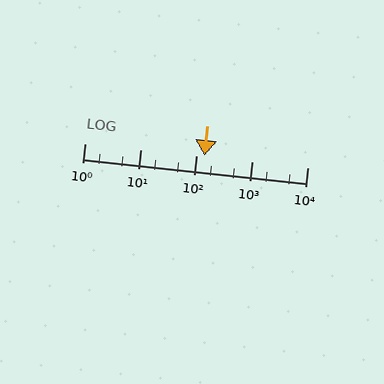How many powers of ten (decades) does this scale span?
The scale spans 4 decades, from 1 to 10000.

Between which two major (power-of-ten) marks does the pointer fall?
The pointer is between 100 and 1000.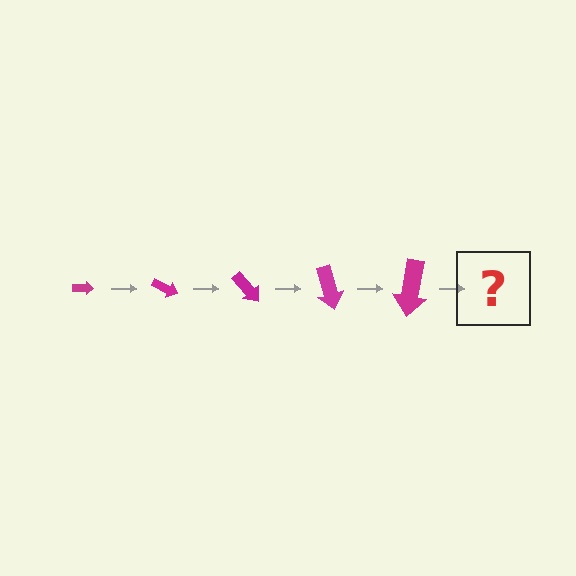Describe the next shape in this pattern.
It should be an arrow, larger than the previous one and rotated 125 degrees from the start.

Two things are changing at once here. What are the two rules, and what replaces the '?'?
The two rules are that the arrow grows larger each step and it rotates 25 degrees each step. The '?' should be an arrow, larger than the previous one and rotated 125 degrees from the start.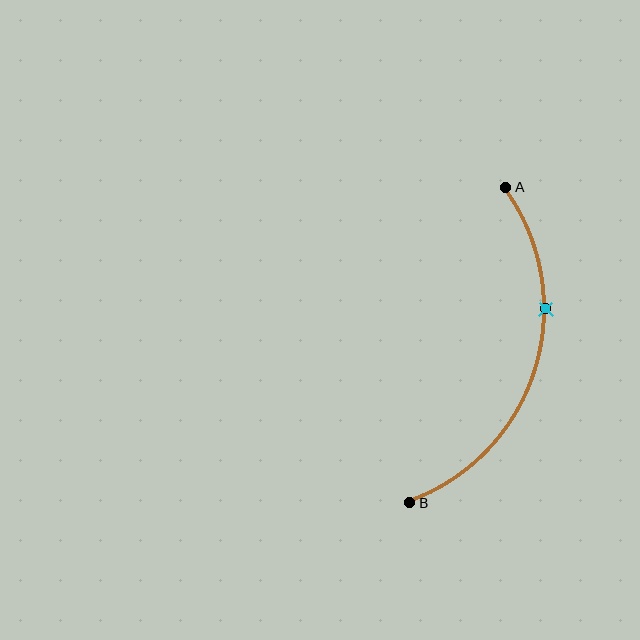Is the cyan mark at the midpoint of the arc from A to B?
No. The cyan mark lies on the arc but is closer to endpoint A. The arc midpoint would be at the point on the curve equidistant along the arc from both A and B.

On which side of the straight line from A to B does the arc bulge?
The arc bulges to the right of the straight line connecting A and B.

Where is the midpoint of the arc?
The arc midpoint is the point on the curve farthest from the straight line joining A and B. It sits to the right of that line.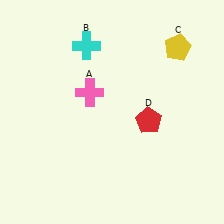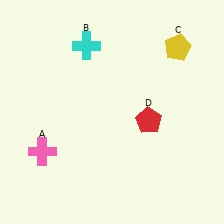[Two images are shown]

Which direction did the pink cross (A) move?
The pink cross (A) moved down.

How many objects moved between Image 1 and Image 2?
1 object moved between the two images.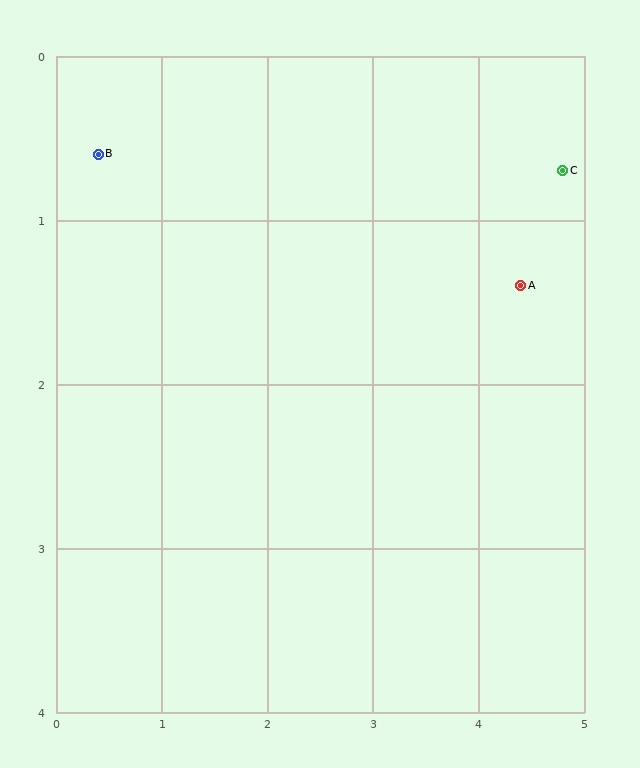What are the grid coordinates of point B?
Point B is at approximately (0.4, 0.6).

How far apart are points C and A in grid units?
Points C and A are about 0.8 grid units apart.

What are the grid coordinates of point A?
Point A is at approximately (4.4, 1.4).